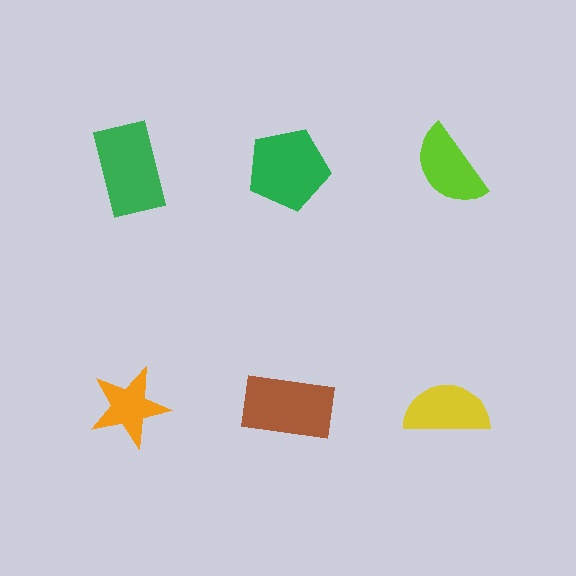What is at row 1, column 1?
A green rectangle.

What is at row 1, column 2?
A green pentagon.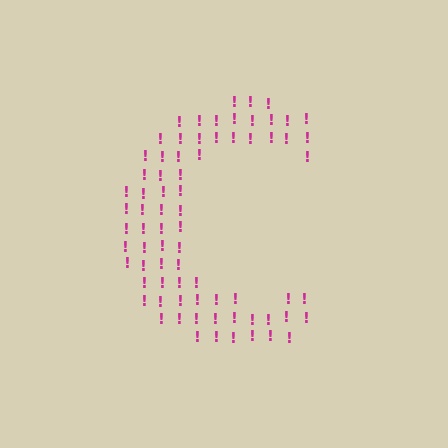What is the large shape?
The large shape is the letter C.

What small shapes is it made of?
It is made of small exclamation marks.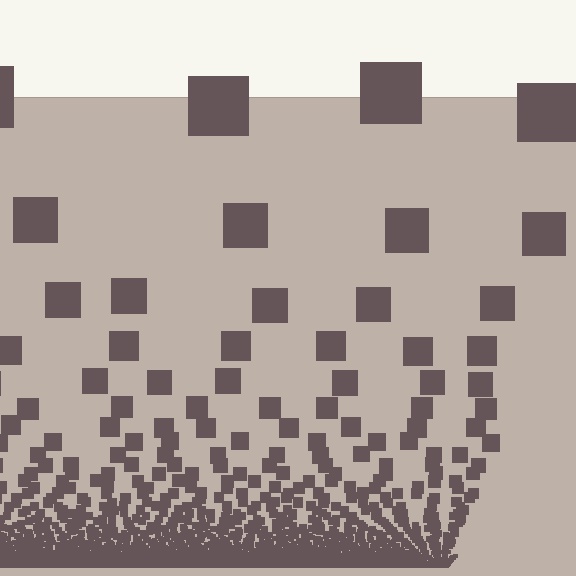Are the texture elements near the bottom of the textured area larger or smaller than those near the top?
Smaller. The gradient is inverted — elements near the bottom are smaller and denser.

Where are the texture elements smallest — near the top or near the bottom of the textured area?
Near the bottom.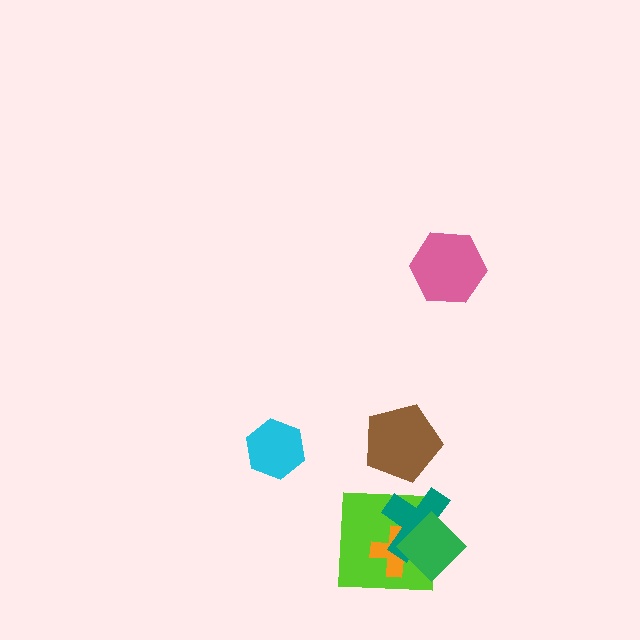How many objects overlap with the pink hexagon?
0 objects overlap with the pink hexagon.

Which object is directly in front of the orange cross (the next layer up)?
The teal cross is directly in front of the orange cross.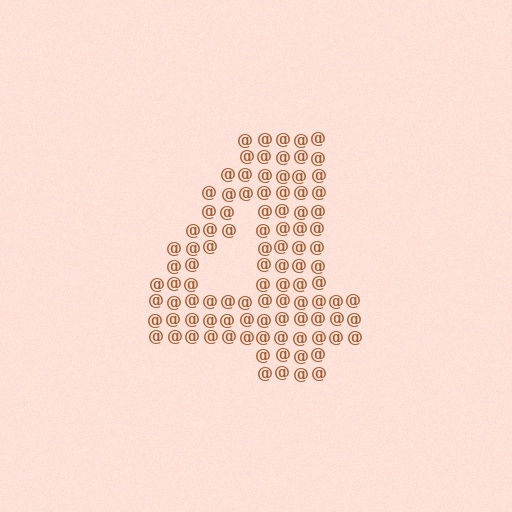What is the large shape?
The large shape is the digit 4.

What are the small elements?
The small elements are at signs.